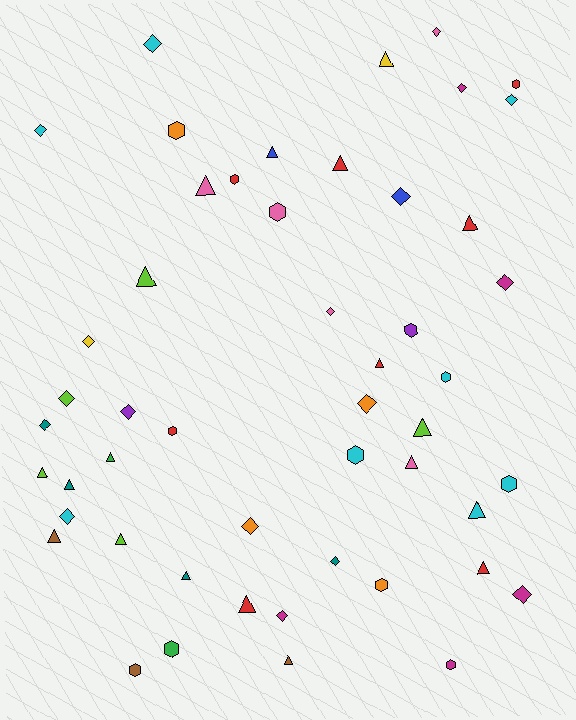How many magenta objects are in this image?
There are 5 magenta objects.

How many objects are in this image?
There are 50 objects.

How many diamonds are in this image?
There are 18 diamonds.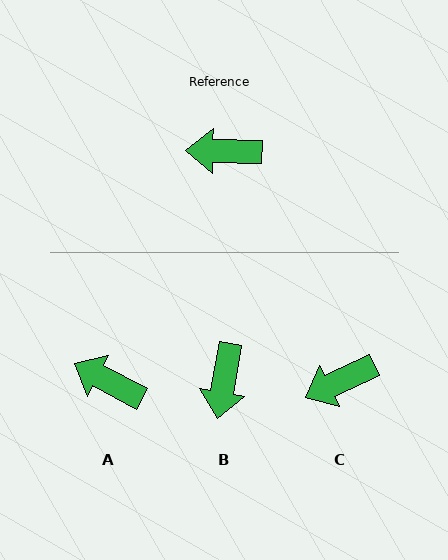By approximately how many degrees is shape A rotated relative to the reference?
Approximately 27 degrees clockwise.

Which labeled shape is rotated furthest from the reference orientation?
B, about 82 degrees away.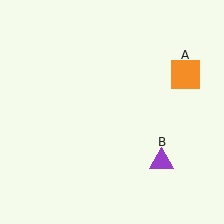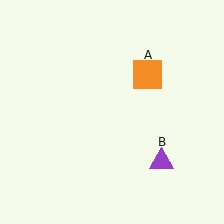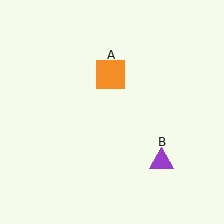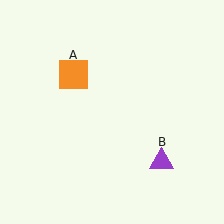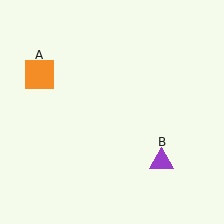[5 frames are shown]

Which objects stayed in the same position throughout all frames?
Purple triangle (object B) remained stationary.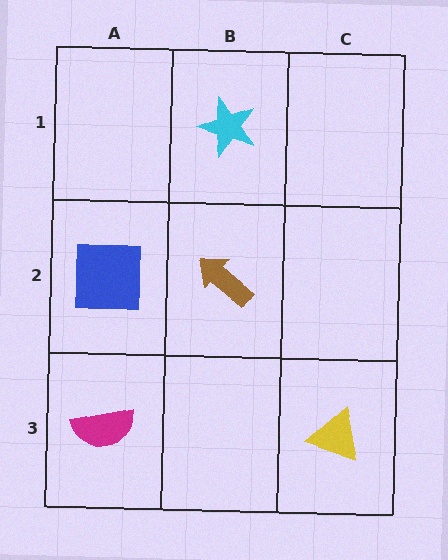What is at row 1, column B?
A cyan star.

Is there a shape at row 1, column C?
No, that cell is empty.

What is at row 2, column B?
A brown arrow.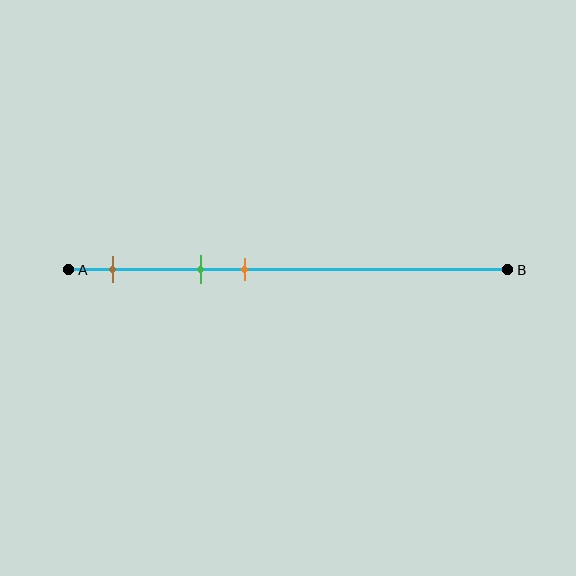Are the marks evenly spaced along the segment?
Yes, the marks are approximately evenly spaced.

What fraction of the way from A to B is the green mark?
The green mark is approximately 30% (0.3) of the way from A to B.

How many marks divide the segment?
There are 3 marks dividing the segment.